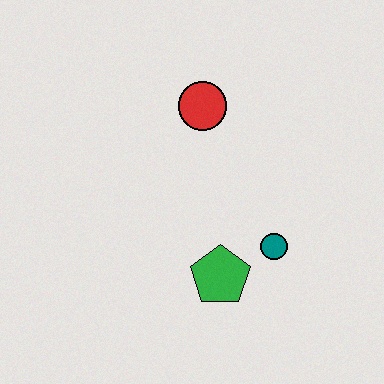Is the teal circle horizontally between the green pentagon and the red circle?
No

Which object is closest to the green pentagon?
The teal circle is closest to the green pentagon.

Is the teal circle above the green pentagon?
Yes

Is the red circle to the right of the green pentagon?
No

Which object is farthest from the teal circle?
The red circle is farthest from the teal circle.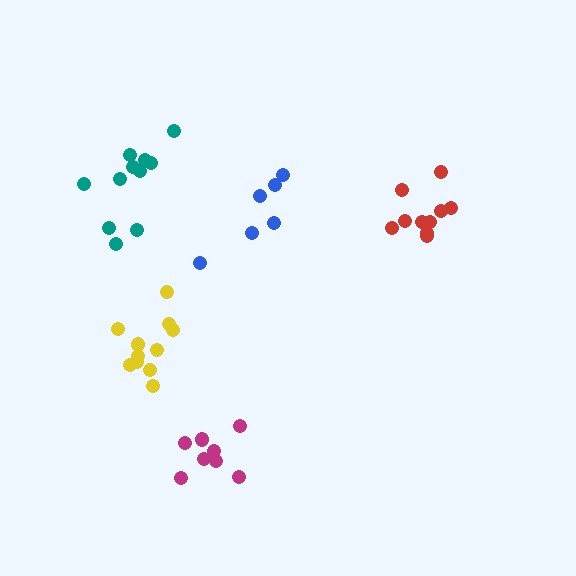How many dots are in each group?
Group 1: 10 dots, Group 2: 6 dots, Group 3: 11 dots, Group 4: 11 dots, Group 5: 8 dots (46 total).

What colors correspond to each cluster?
The clusters are colored: red, blue, yellow, teal, magenta.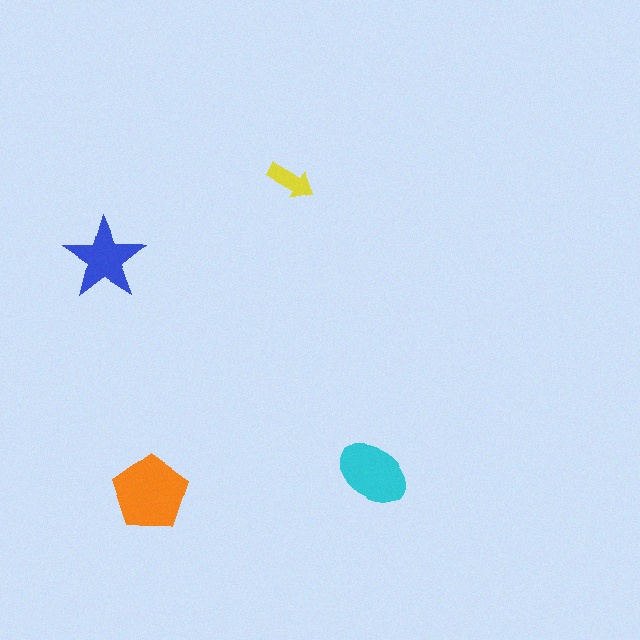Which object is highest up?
The yellow arrow is topmost.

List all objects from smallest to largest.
The yellow arrow, the blue star, the cyan ellipse, the orange pentagon.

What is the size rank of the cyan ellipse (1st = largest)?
2nd.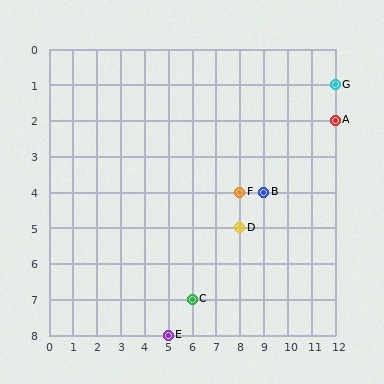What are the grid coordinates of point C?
Point C is at grid coordinates (6, 7).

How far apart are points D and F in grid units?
Points D and F are 1 row apart.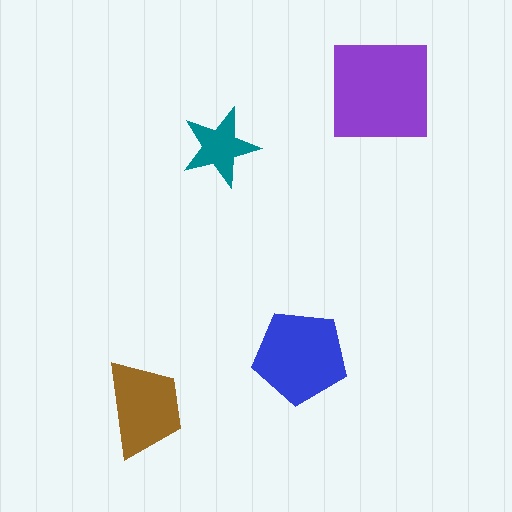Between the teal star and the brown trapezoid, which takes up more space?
The brown trapezoid.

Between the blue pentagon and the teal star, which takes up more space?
The blue pentagon.